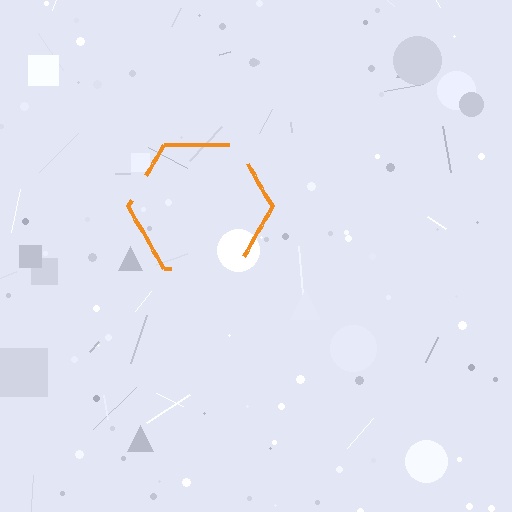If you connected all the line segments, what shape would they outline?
They would outline a hexagon.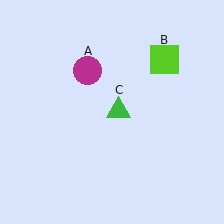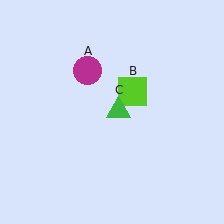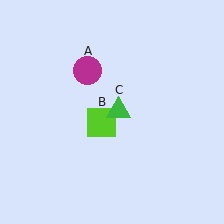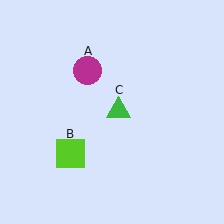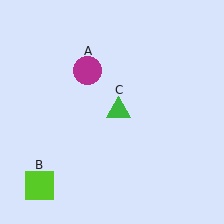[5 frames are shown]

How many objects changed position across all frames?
1 object changed position: lime square (object B).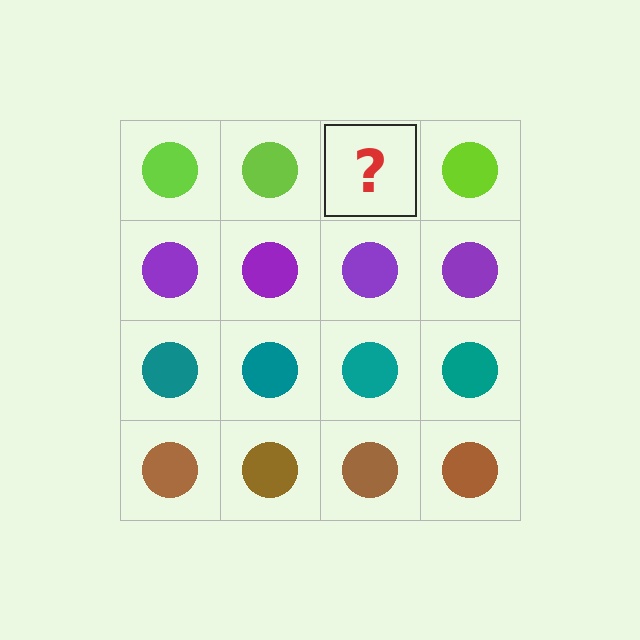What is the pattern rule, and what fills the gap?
The rule is that each row has a consistent color. The gap should be filled with a lime circle.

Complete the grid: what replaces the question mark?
The question mark should be replaced with a lime circle.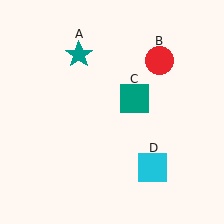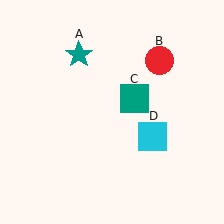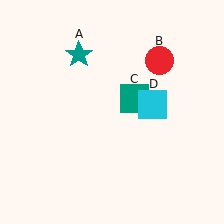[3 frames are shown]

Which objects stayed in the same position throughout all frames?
Teal star (object A) and red circle (object B) and teal square (object C) remained stationary.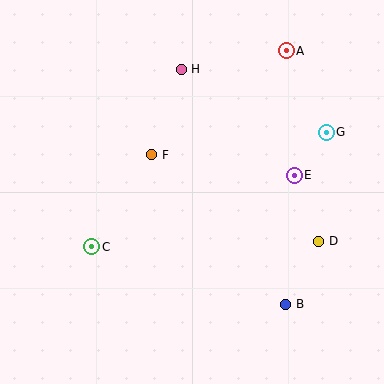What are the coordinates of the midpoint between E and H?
The midpoint between E and H is at (238, 122).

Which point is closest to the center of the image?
Point F at (152, 155) is closest to the center.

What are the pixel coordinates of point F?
Point F is at (152, 155).